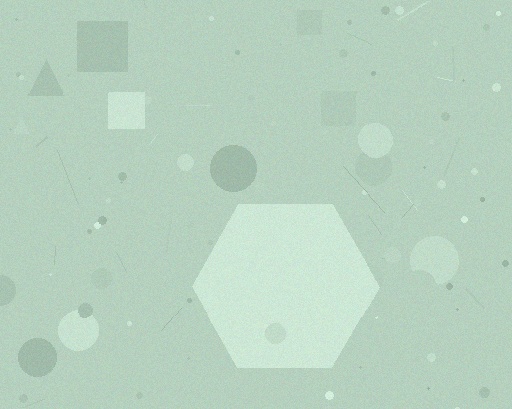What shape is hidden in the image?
A hexagon is hidden in the image.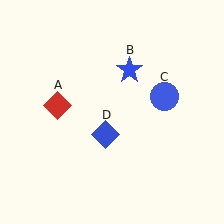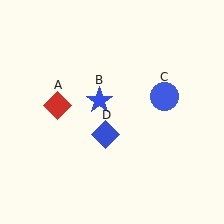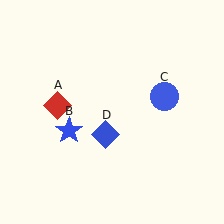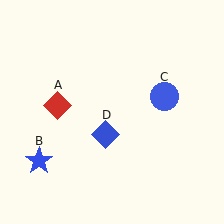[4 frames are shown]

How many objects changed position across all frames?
1 object changed position: blue star (object B).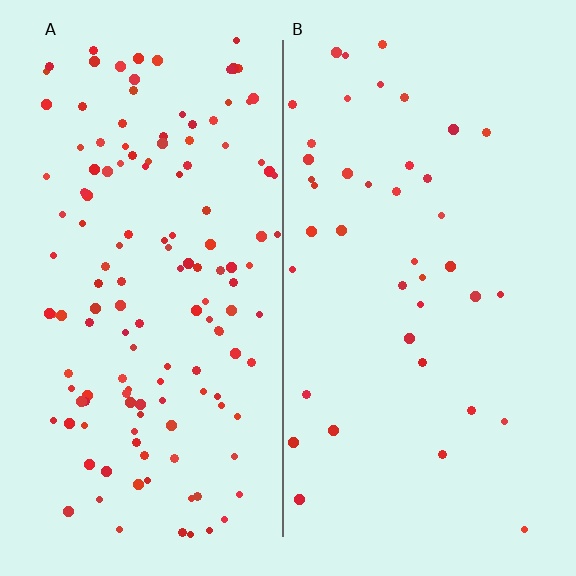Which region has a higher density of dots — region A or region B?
A (the left).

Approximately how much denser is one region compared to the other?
Approximately 3.4× — region A over region B.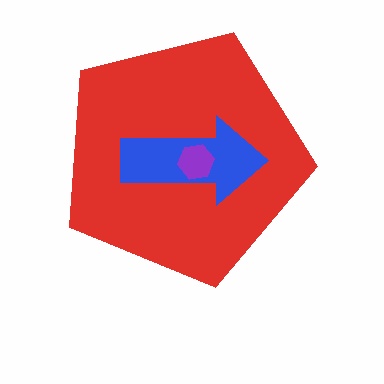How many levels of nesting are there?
3.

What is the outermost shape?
The red pentagon.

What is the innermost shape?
The purple hexagon.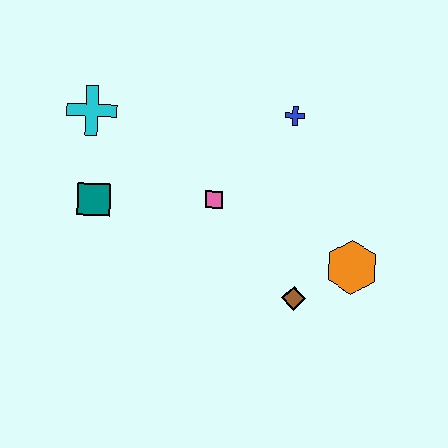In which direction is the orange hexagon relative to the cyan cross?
The orange hexagon is to the right of the cyan cross.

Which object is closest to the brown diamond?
The orange hexagon is closest to the brown diamond.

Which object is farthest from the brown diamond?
The cyan cross is farthest from the brown diamond.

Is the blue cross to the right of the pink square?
Yes